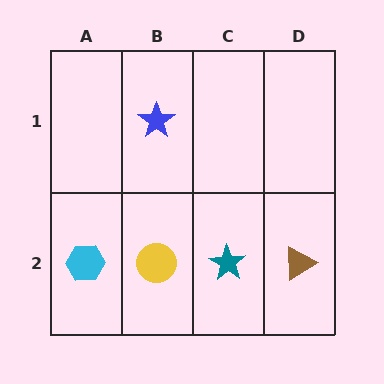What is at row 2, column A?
A cyan hexagon.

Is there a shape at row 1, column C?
No, that cell is empty.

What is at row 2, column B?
A yellow circle.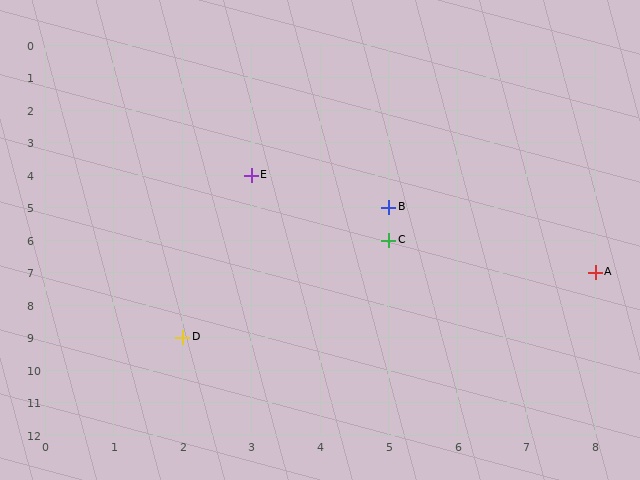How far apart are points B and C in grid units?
Points B and C are 1 row apart.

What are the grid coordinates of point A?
Point A is at grid coordinates (8, 7).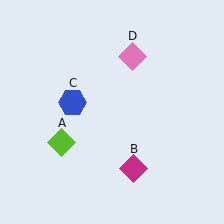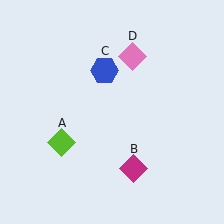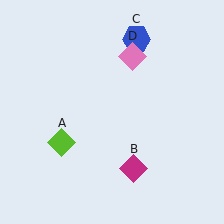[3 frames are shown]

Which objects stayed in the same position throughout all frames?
Lime diamond (object A) and magenta diamond (object B) and pink diamond (object D) remained stationary.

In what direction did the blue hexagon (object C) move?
The blue hexagon (object C) moved up and to the right.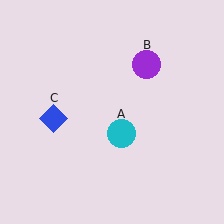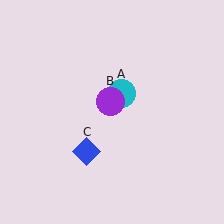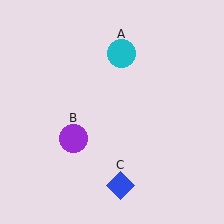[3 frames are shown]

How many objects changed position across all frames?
3 objects changed position: cyan circle (object A), purple circle (object B), blue diamond (object C).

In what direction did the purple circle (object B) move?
The purple circle (object B) moved down and to the left.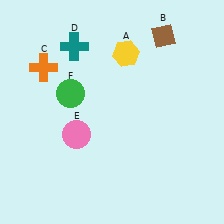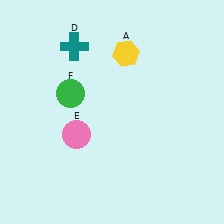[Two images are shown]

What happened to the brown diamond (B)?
The brown diamond (B) was removed in Image 2. It was in the top-right area of Image 1.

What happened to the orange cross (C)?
The orange cross (C) was removed in Image 2. It was in the top-left area of Image 1.